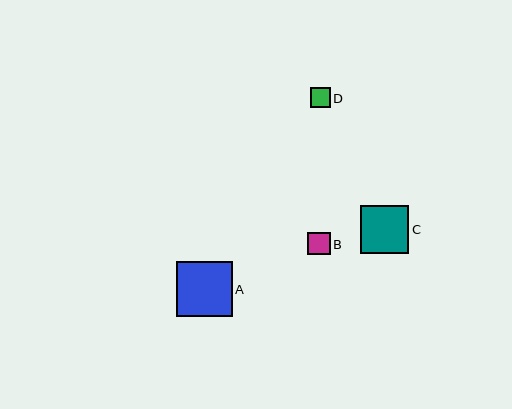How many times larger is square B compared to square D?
Square B is approximately 1.1 times the size of square D.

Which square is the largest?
Square A is the largest with a size of approximately 55 pixels.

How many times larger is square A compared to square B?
Square A is approximately 2.5 times the size of square B.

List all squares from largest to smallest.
From largest to smallest: A, C, B, D.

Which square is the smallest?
Square D is the smallest with a size of approximately 20 pixels.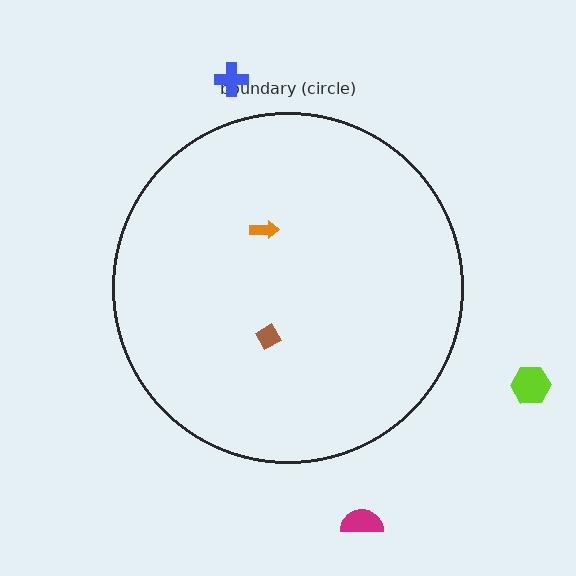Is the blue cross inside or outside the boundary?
Outside.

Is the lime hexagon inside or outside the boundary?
Outside.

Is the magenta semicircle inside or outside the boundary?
Outside.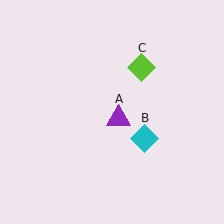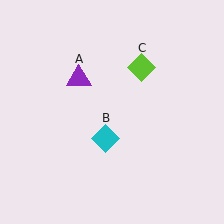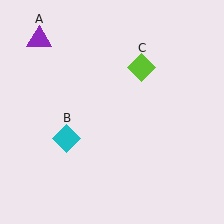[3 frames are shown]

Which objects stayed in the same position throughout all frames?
Lime diamond (object C) remained stationary.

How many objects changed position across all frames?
2 objects changed position: purple triangle (object A), cyan diamond (object B).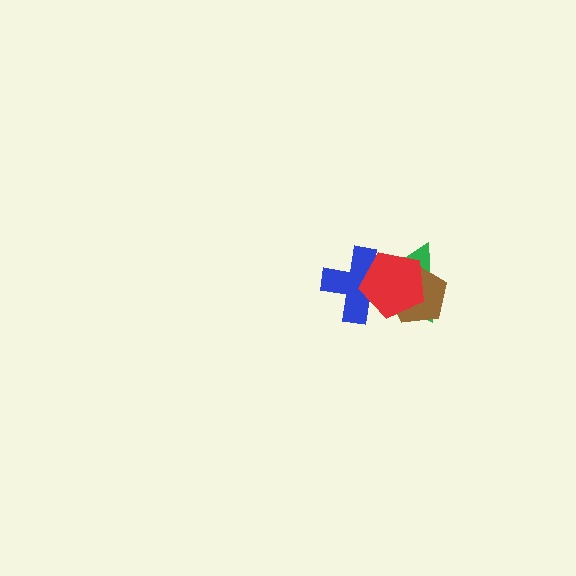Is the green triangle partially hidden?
Yes, it is partially covered by another shape.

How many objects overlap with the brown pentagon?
3 objects overlap with the brown pentagon.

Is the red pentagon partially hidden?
No, no other shape covers it.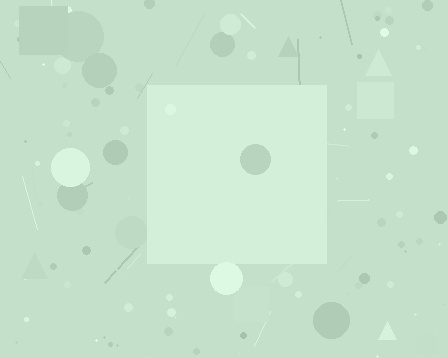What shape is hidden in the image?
A square is hidden in the image.